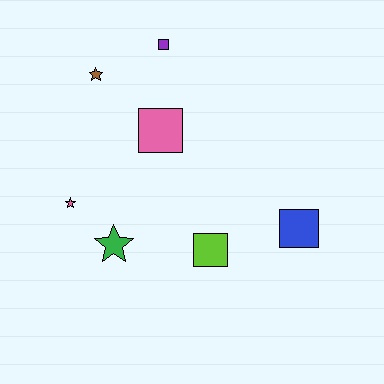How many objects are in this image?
There are 7 objects.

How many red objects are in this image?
There are no red objects.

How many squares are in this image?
There are 4 squares.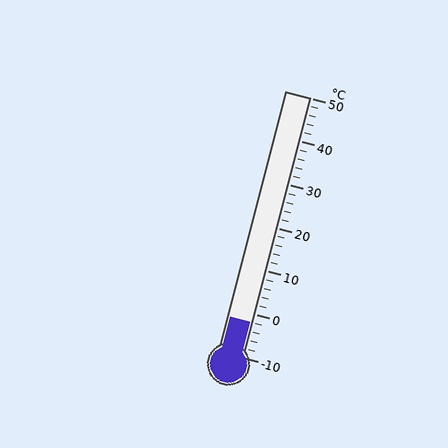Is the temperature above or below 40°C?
The temperature is below 40°C.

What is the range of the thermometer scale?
The thermometer scale ranges from -10°C to 50°C.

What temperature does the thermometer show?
The thermometer shows approximately -2°C.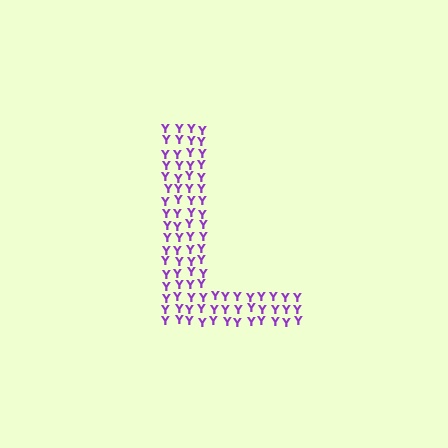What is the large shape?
The large shape is the letter L.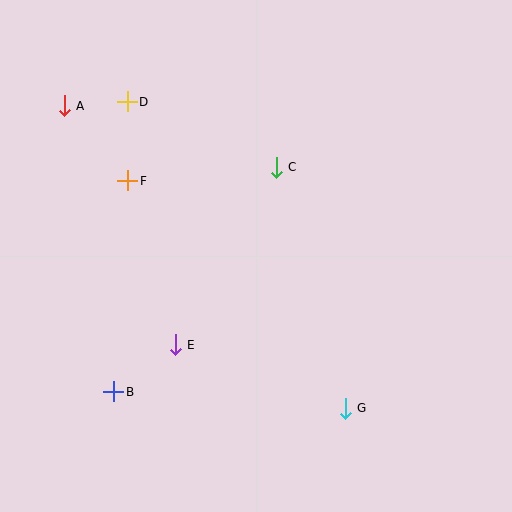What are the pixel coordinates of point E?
Point E is at (175, 345).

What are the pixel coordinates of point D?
Point D is at (127, 102).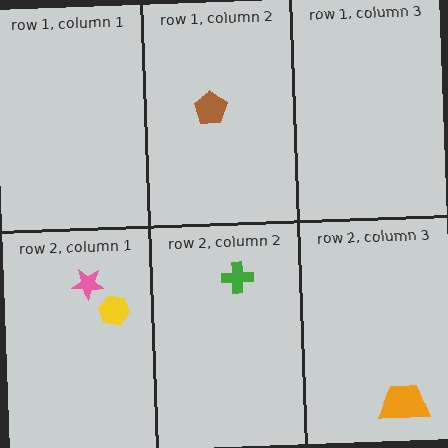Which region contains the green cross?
The row 2, column 2 region.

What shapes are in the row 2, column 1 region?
The pink star, the yellow hexagon.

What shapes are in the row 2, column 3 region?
The orange trapezoid.